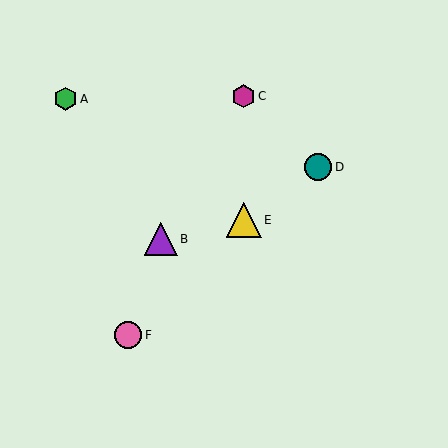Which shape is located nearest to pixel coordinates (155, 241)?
The purple triangle (labeled B) at (161, 239) is nearest to that location.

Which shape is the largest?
The yellow triangle (labeled E) is the largest.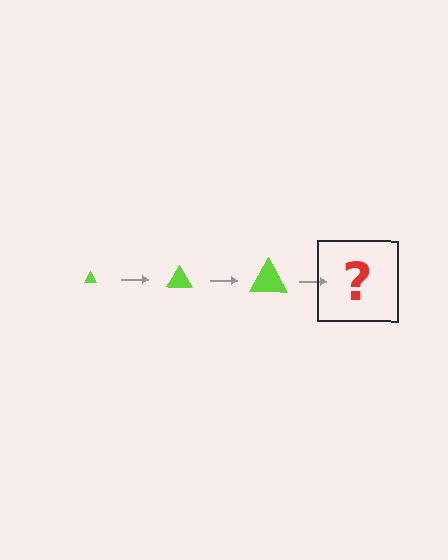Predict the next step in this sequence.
The next step is a lime triangle, larger than the previous one.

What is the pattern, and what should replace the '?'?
The pattern is that the triangle gets progressively larger each step. The '?' should be a lime triangle, larger than the previous one.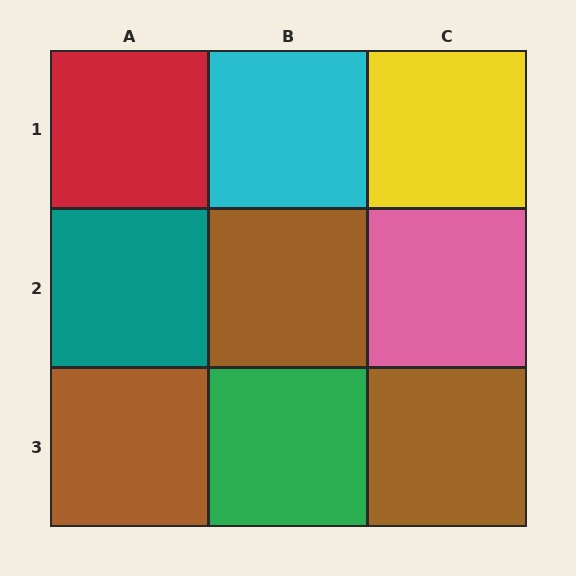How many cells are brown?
3 cells are brown.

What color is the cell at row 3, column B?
Green.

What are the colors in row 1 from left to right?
Red, cyan, yellow.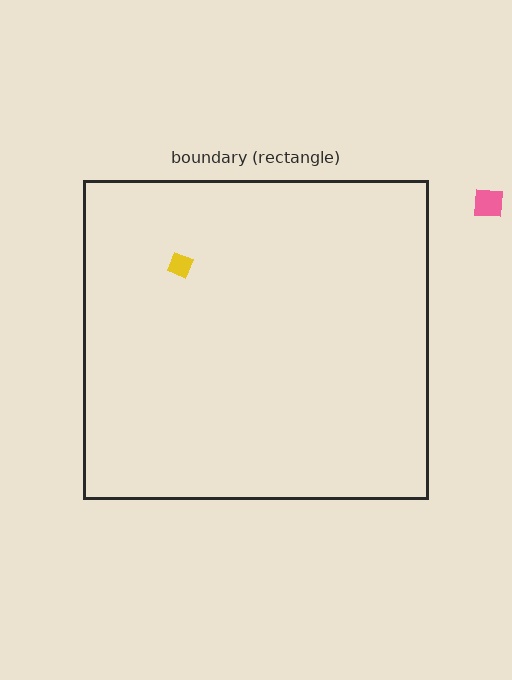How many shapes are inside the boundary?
1 inside, 1 outside.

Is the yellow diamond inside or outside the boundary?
Inside.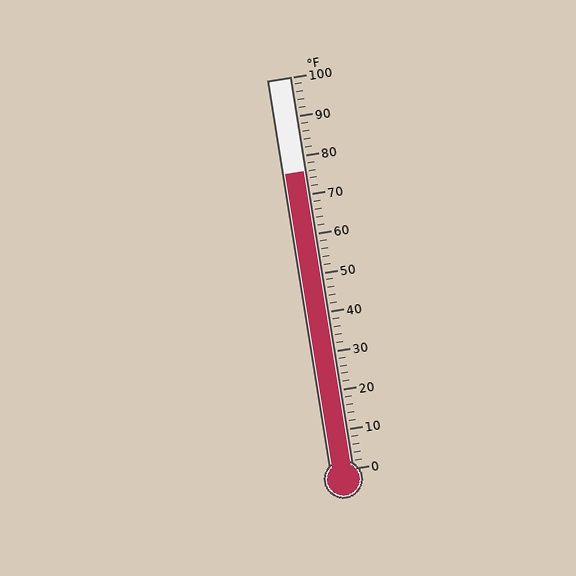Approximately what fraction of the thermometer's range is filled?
The thermometer is filled to approximately 75% of its range.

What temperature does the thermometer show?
The thermometer shows approximately 76°F.